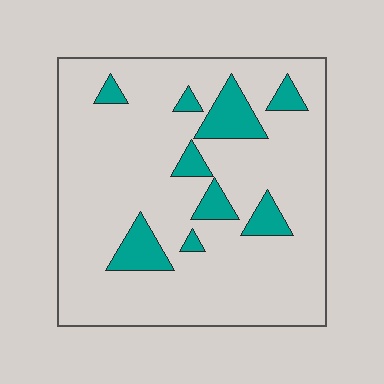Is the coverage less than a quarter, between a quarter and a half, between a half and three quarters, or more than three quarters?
Less than a quarter.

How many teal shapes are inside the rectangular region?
9.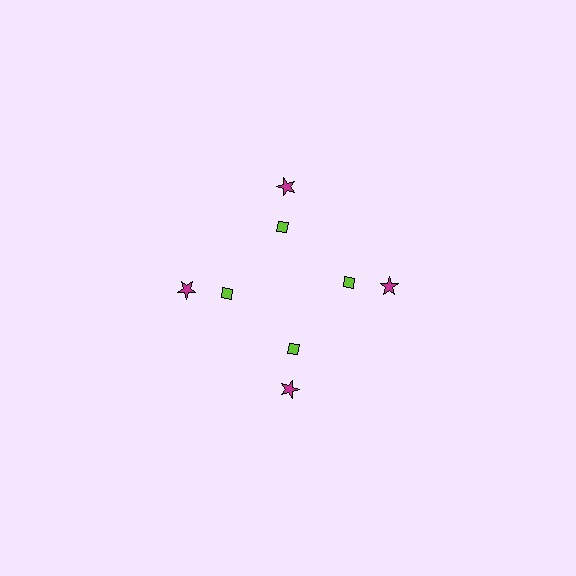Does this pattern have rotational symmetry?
Yes, this pattern has 4-fold rotational symmetry. It looks the same after rotating 90 degrees around the center.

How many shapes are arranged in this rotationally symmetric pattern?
There are 8 shapes, arranged in 4 groups of 2.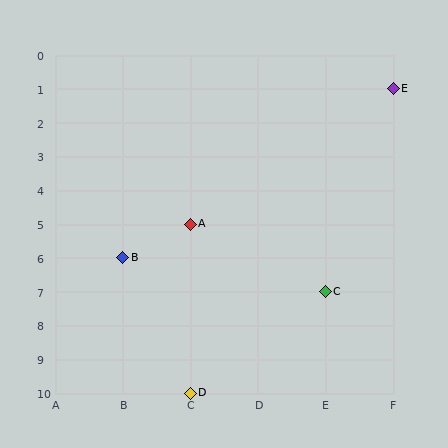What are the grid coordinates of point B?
Point B is at grid coordinates (B, 6).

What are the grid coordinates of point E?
Point E is at grid coordinates (F, 1).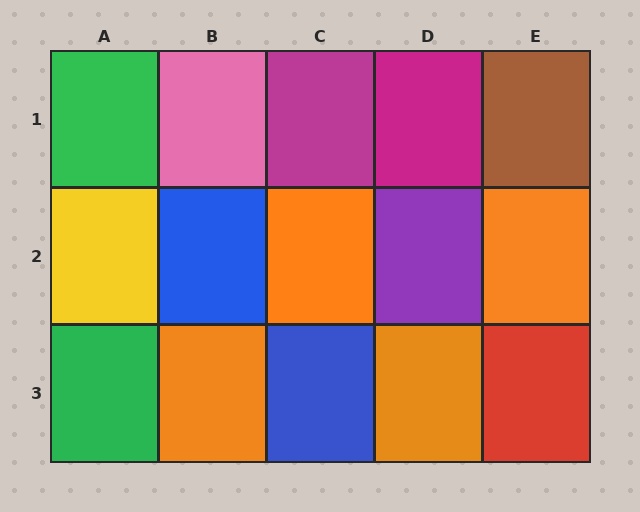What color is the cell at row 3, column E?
Red.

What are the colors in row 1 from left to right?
Green, pink, magenta, magenta, brown.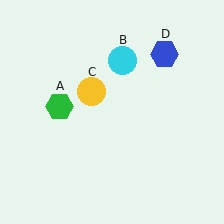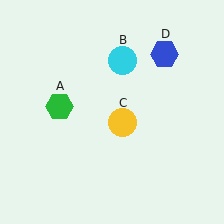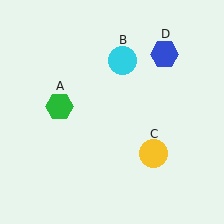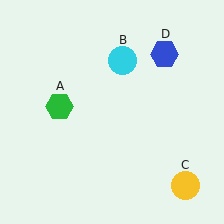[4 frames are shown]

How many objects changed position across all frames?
1 object changed position: yellow circle (object C).